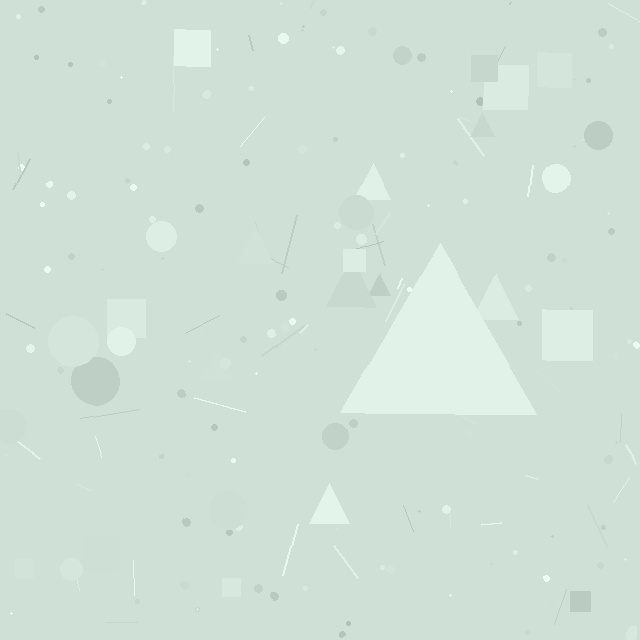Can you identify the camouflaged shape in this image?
The camouflaged shape is a triangle.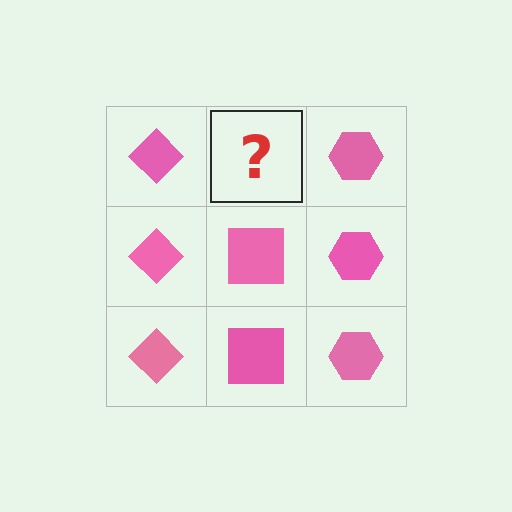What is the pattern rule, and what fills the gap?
The rule is that each column has a consistent shape. The gap should be filled with a pink square.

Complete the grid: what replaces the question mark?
The question mark should be replaced with a pink square.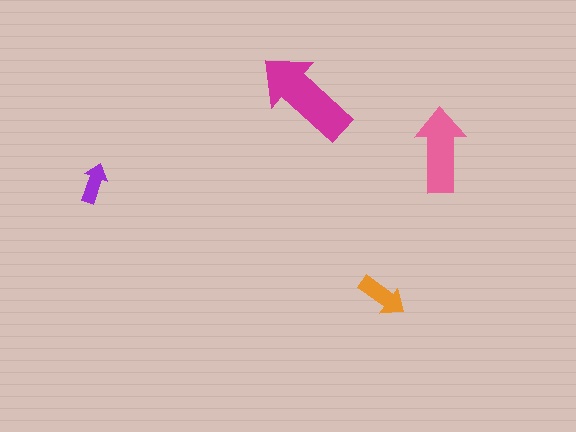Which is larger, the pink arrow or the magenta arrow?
The magenta one.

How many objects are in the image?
There are 4 objects in the image.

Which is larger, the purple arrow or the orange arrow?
The orange one.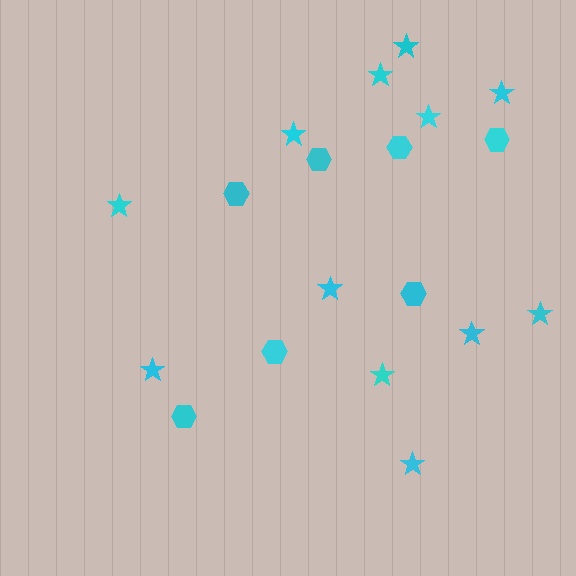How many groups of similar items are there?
There are 2 groups: one group of stars (12) and one group of hexagons (7).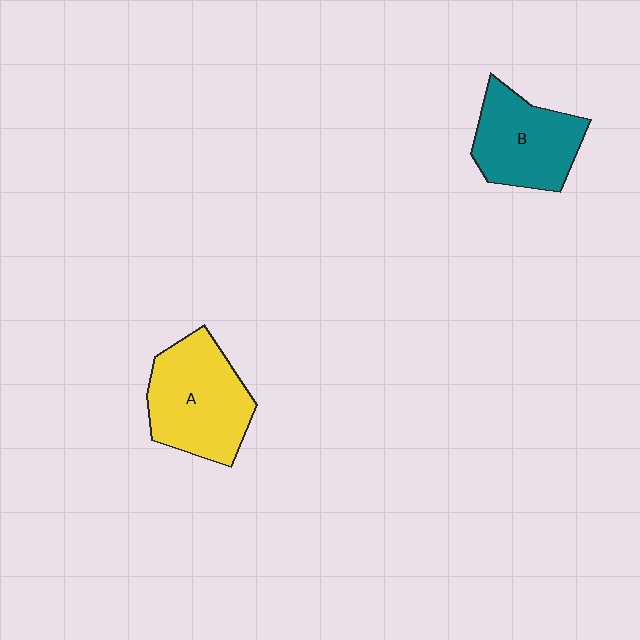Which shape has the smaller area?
Shape B (teal).